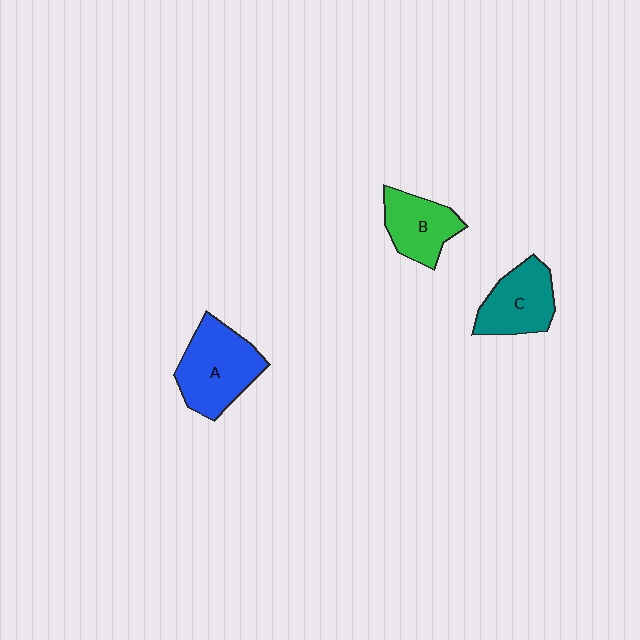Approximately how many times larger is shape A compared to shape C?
Approximately 1.3 times.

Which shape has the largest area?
Shape A (blue).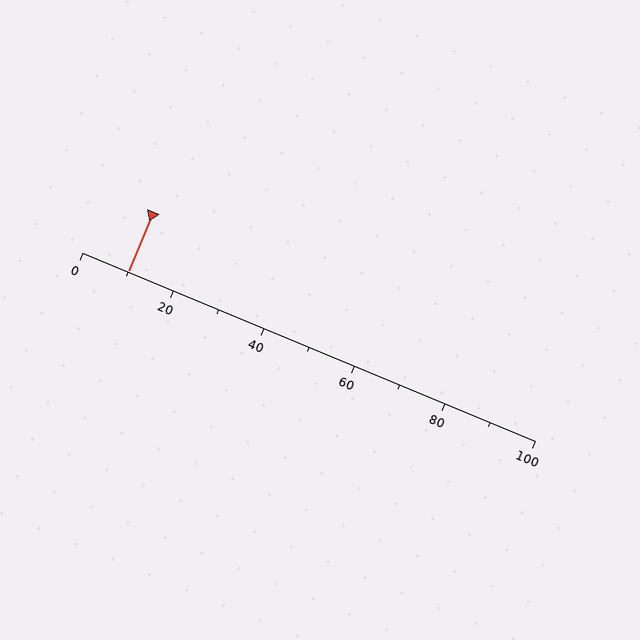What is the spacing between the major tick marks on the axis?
The major ticks are spaced 20 apart.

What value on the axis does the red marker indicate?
The marker indicates approximately 10.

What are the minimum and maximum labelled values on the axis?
The axis runs from 0 to 100.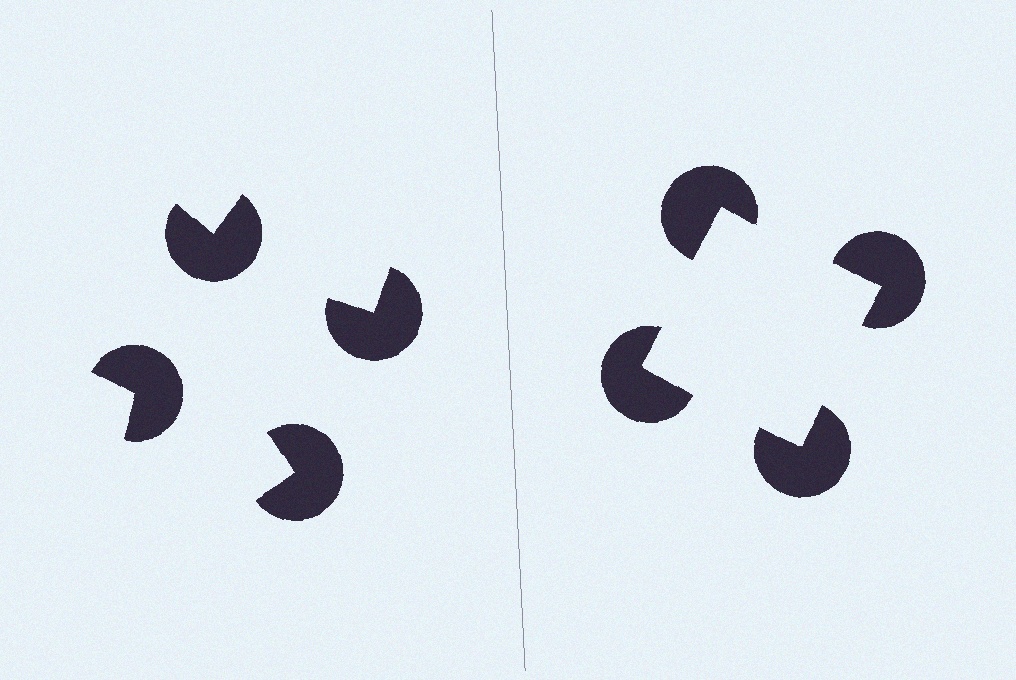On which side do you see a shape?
An illusory square appears on the right side. On the left side the wedge cuts are rotated, so no coherent shape forms.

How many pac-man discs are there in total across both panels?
8 — 4 on each side.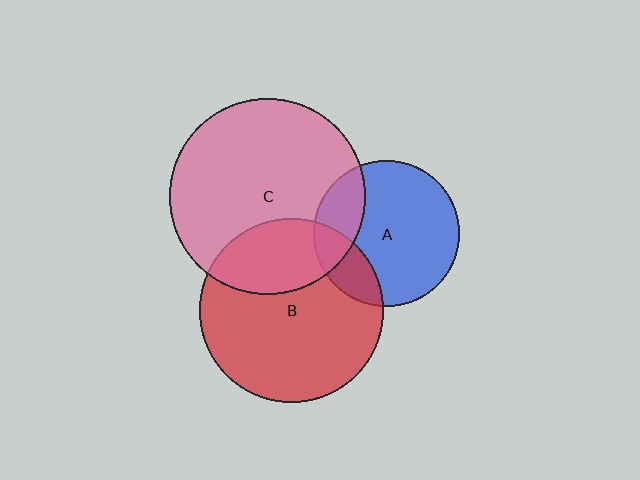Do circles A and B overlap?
Yes.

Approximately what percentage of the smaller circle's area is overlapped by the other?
Approximately 20%.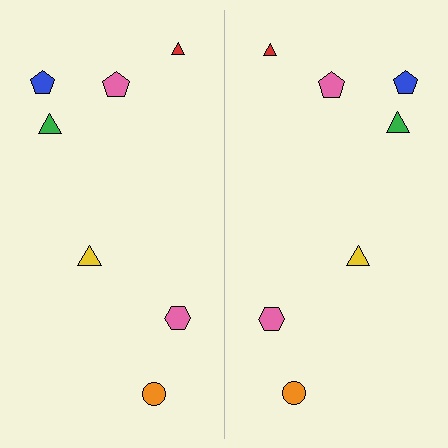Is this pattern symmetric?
Yes, this pattern has bilateral (reflection) symmetry.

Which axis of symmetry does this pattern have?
The pattern has a vertical axis of symmetry running through the center of the image.